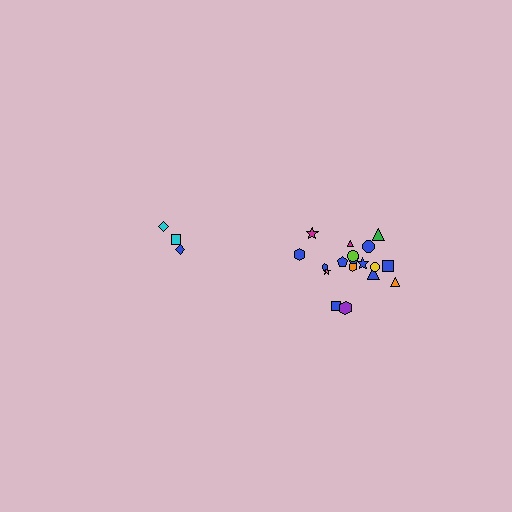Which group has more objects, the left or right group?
The right group.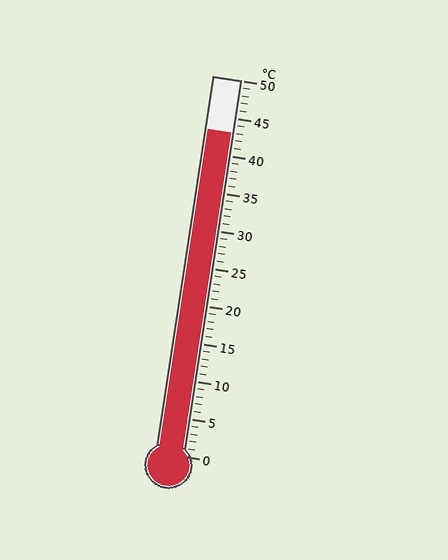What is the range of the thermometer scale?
The thermometer scale ranges from 0°C to 50°C.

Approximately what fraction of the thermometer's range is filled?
The thermometer is filled to approximately 85% of its range.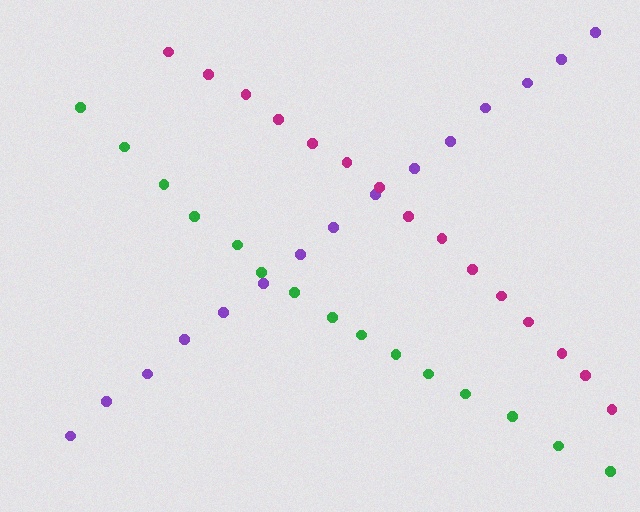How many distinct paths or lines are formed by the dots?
There are 3 distinct paths.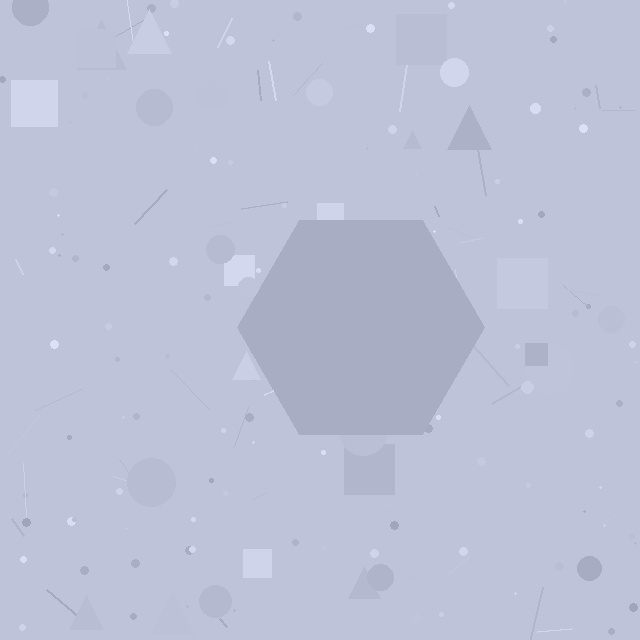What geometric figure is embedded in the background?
A hexagon is embedded in the background.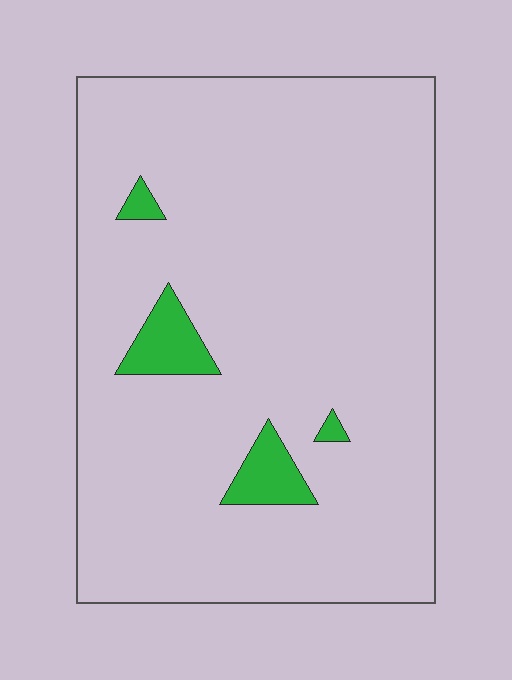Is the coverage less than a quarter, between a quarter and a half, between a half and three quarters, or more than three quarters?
Less than a quarter.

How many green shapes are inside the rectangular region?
4.